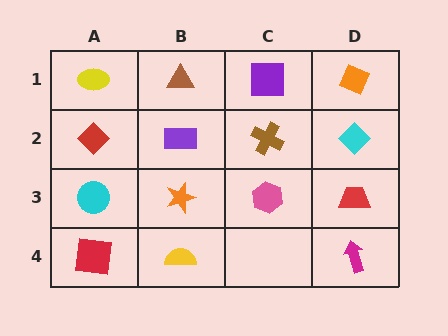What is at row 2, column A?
A red diamond.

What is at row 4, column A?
A red square.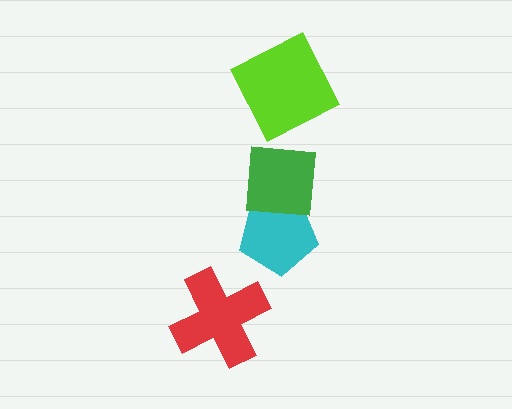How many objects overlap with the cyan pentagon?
1 object overlaps with the cyan pentagon.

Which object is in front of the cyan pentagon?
The green square is in front of the cyan pentagon.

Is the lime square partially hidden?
No, no other shape covers it.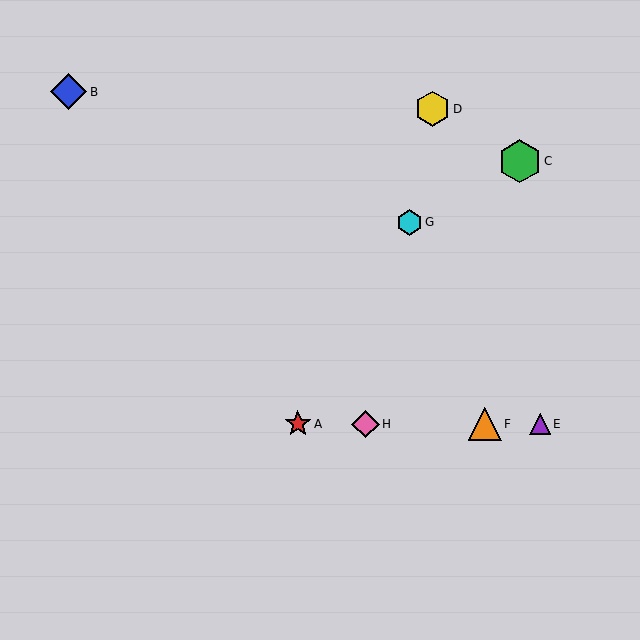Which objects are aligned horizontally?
Objects A, E, F, H are aligned horizontally.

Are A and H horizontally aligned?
Yes, both are at y≈424.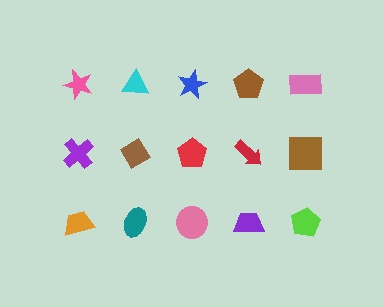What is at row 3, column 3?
A pink circle.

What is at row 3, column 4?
A purple trapezoid.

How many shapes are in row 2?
5 shapes.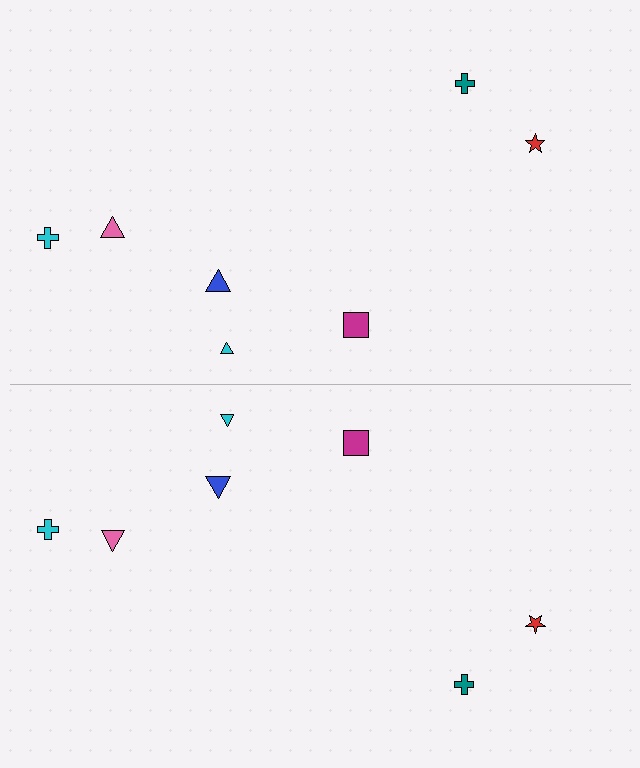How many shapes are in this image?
There are 14 shapes in this image.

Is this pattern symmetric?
Yes, this pattern has bilateral (reflection) symmetry.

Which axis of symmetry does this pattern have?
The pattern has a horizontal axis of symmetry running through the center of the image.